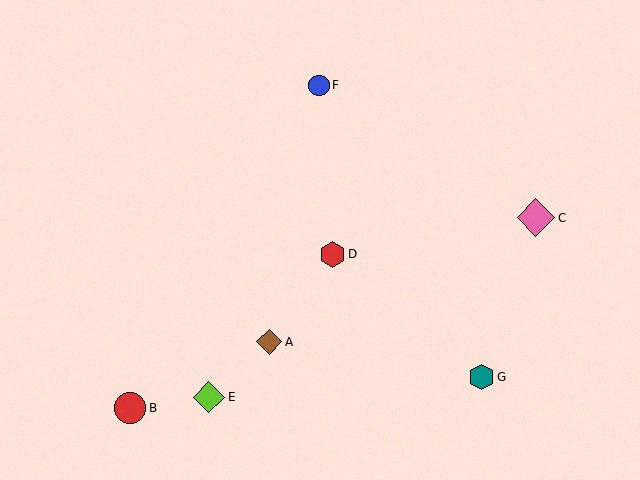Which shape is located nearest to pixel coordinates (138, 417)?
The red circle (labeled B) at (130, 408) is nearest to that location.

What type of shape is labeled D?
Shape D is a red hexagon.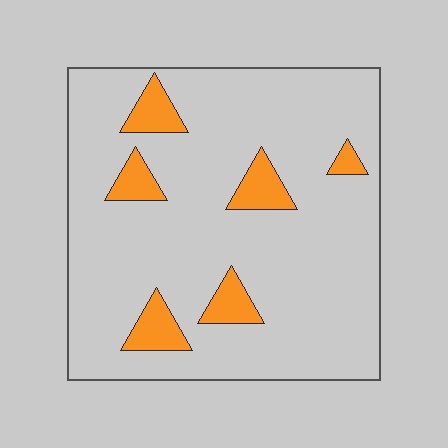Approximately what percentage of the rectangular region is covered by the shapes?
Approximately 10%.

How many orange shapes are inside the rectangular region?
6.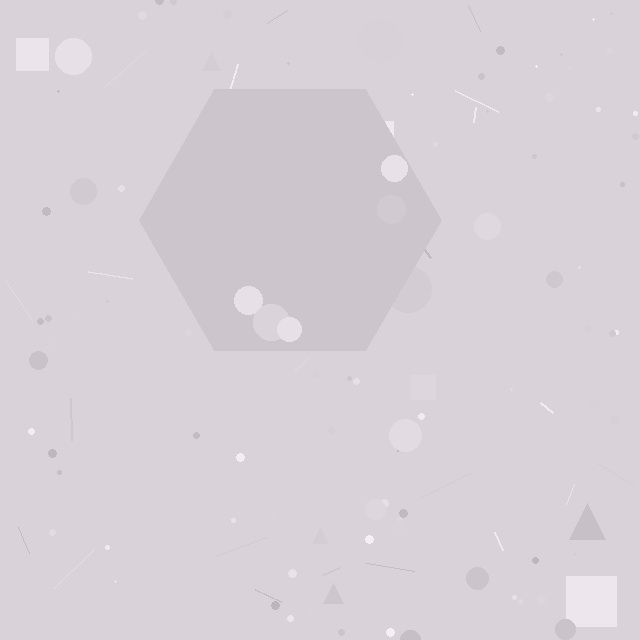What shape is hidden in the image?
A hexagon is hidden in the image.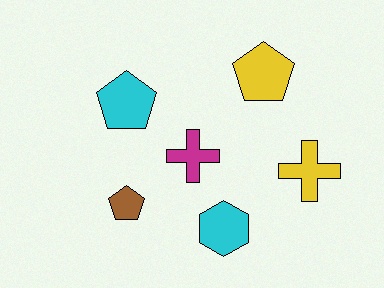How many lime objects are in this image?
There are no lime objects.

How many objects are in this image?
There are 6 objects.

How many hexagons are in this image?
There is 1 hexagon.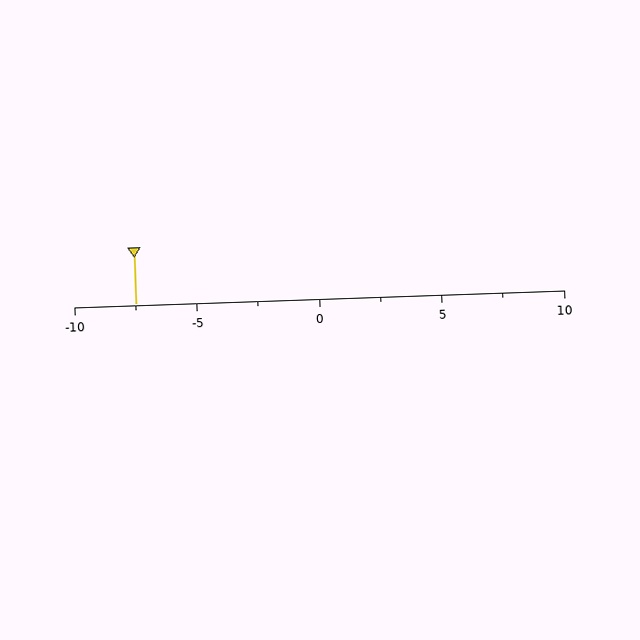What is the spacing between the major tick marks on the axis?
The major ticks are spaced 5 apart.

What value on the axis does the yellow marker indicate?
The marker indicates approximately -7.5.